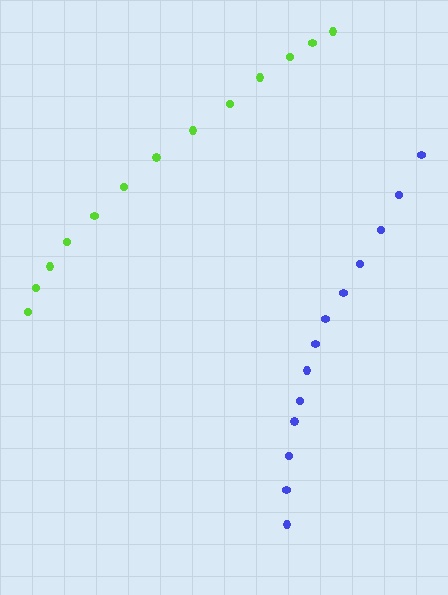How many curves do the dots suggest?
There are 2 distinct paths.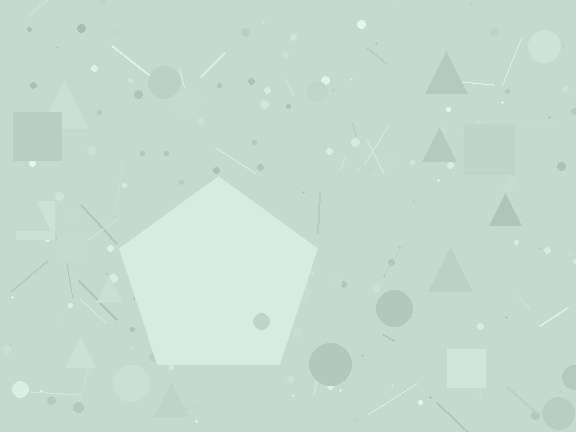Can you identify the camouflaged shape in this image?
The camouflaged shape is a pentagon.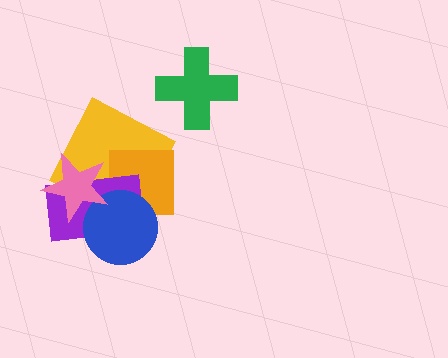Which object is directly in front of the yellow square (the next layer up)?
The orange square is directly in front of the yellow square.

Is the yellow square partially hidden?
Yes, it is partially covered by another shape.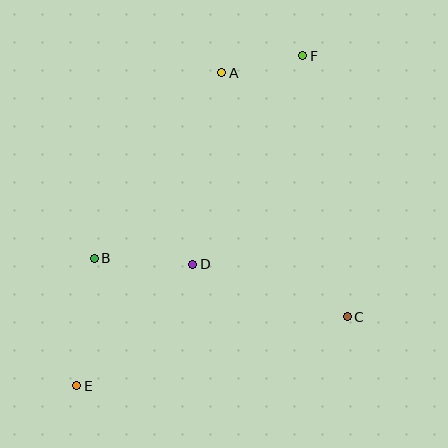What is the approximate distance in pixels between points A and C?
The distance between A and C is approximately 274 pixels.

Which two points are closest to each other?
Points A and F are closest to each other.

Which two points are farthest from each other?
Points E and F are farthest from each other.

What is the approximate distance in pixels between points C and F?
The distance between C and F is approximately 265 pixels.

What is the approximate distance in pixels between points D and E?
The distance between D and E is approximately 168 pixels.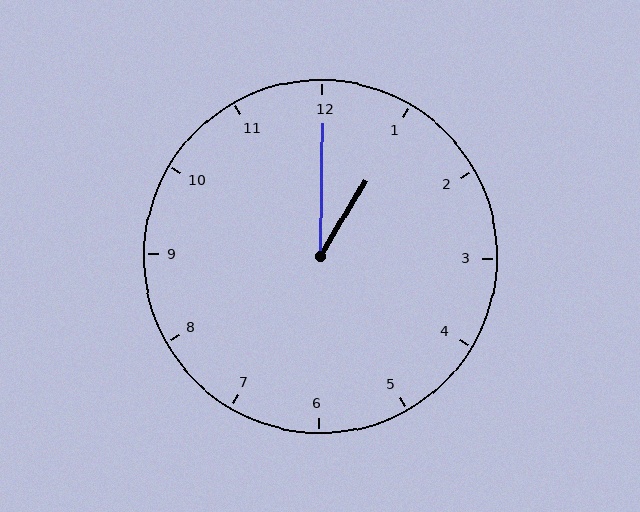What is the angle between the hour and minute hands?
Approximately 30 degrees.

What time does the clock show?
1:00.